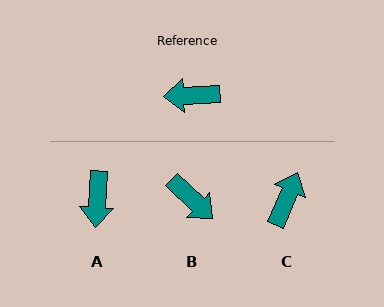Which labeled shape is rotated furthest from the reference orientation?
B, about 134 degrees away.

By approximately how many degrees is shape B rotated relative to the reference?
Approximately 134 degrees counter-clockwise.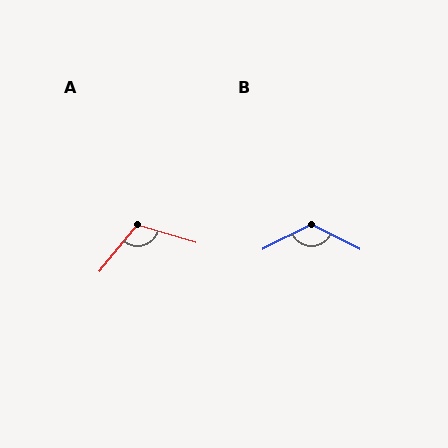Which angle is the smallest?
A, at approximately 113 degrees.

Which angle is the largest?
B, at approximately 126 degrees.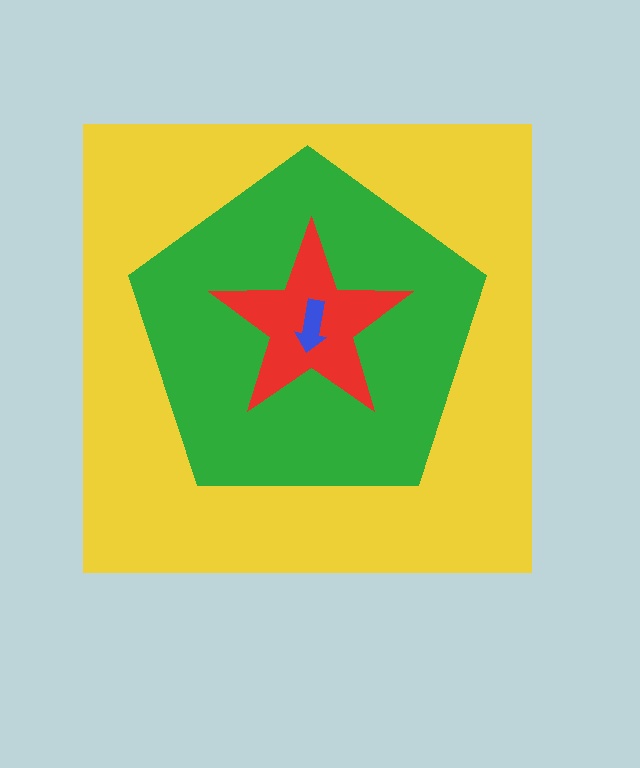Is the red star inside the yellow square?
Yes.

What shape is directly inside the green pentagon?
The red star.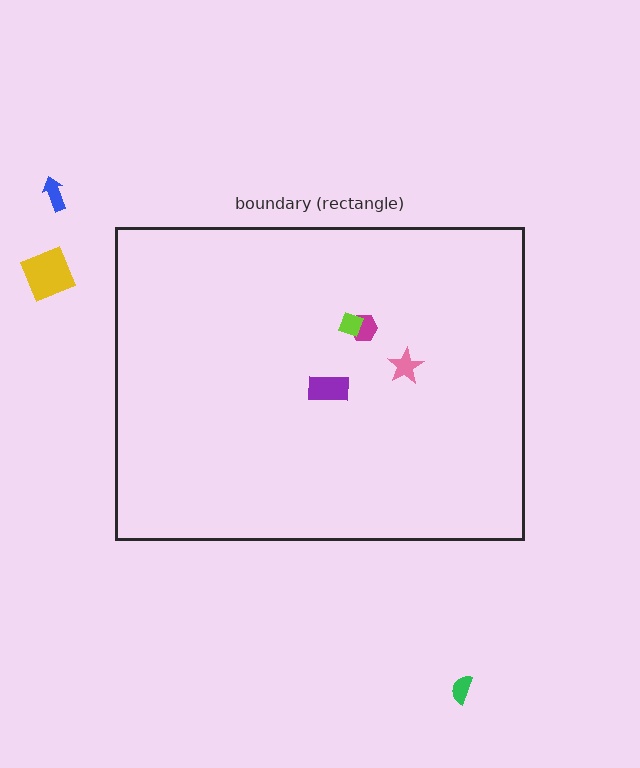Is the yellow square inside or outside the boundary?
Outside.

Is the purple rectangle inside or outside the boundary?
Inside.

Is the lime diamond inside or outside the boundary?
Inside.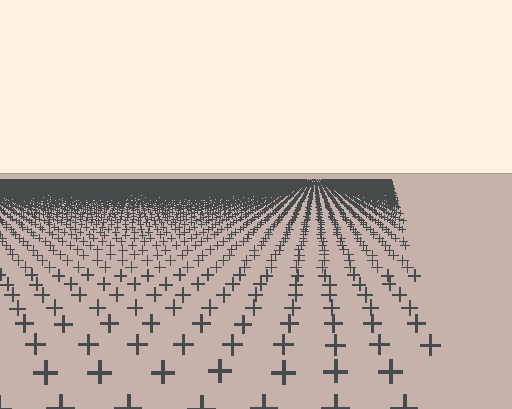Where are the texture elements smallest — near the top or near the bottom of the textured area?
Near the top.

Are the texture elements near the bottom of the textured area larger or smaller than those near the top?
Larger. Near the bottom, elements are closer to the viewer and appear at a bigger on-screen size.